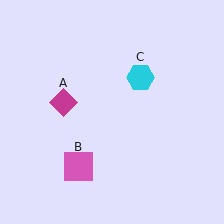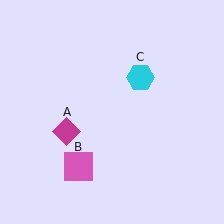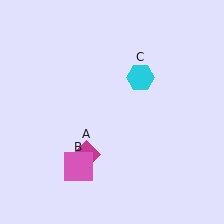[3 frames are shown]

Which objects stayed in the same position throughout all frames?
Pink square (object B) and cyan hexagon (object C) remained stationary.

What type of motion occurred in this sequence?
The magenta diamond (object A) rotated counterclockwise around the center of the scene.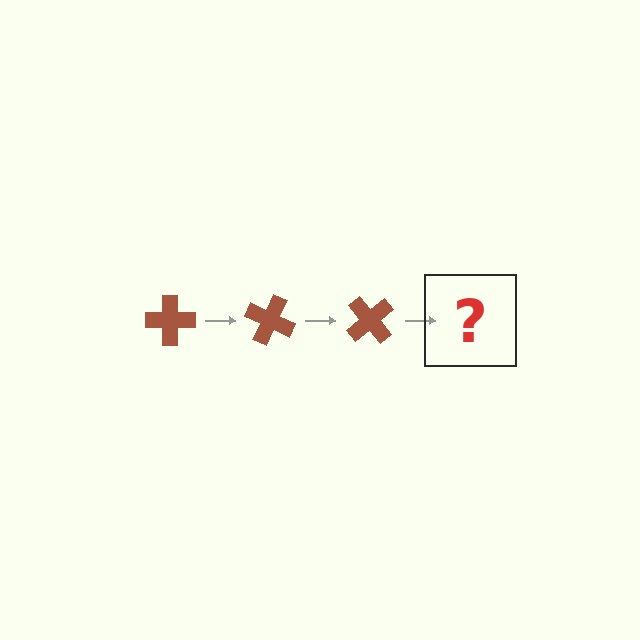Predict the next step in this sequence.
The next step is a brown cross rotated 75 degrees.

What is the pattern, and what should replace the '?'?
The pattern is that the cross rotates 25 degrees each step. The '?' should be a brown cross rotated 75 degrees.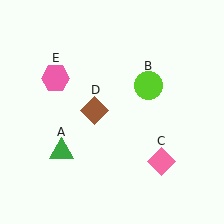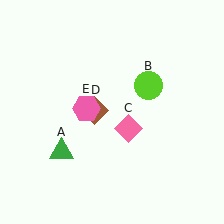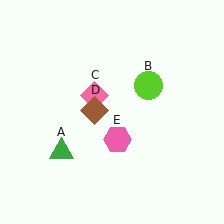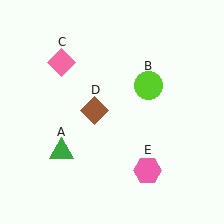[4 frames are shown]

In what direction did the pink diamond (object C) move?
The pink diamond (object C) moved up and to the left.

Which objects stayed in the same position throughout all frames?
Green triangle (object A) and lime circle (object B) and brown diamond (object D) remained stationary.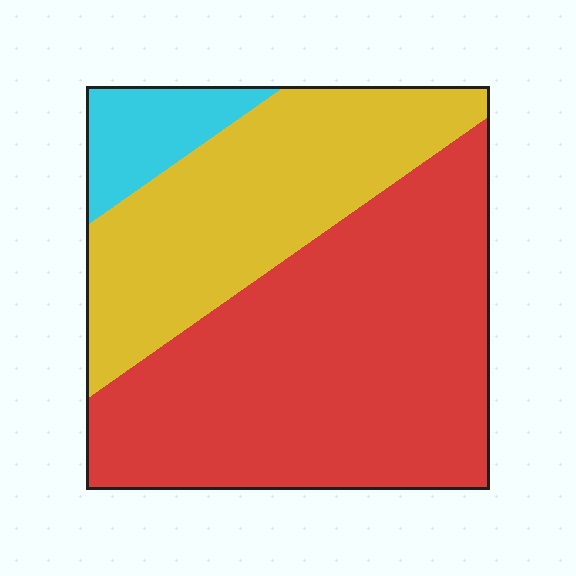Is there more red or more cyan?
Red.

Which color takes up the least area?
Cyan, at roughly 10%.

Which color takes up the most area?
Red, at roughly 60%.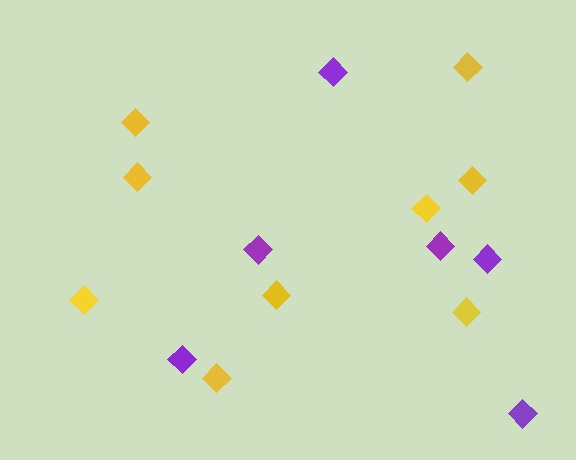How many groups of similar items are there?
There are 2 groups: one group of yellow diamonds (9) and one group of purple diamonds (6).